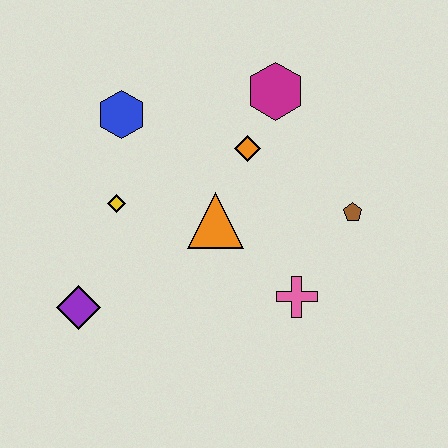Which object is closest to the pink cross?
The brown pentagon is closest to the pink cross.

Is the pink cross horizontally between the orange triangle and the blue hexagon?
No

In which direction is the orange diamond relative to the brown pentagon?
The orange diamond is to the left of the brown pentagon.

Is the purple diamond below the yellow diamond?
Yes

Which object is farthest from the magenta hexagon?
The purple diamond is farthest from the magenta hexagon.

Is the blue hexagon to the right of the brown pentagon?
No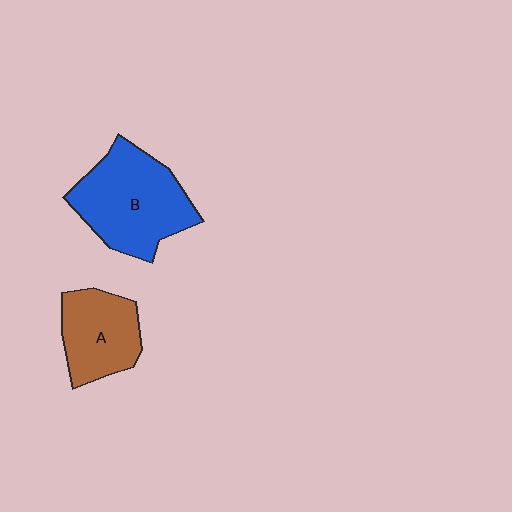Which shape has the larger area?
Shape B (blue).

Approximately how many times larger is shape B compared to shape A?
Approximately 1.5 times.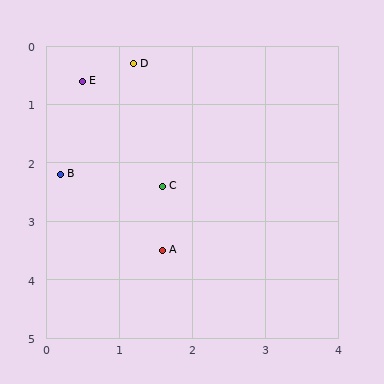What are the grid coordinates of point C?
Point C is at approximately (1.6, 2.4).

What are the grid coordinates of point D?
Point D is at approximately (1.2, 0.3).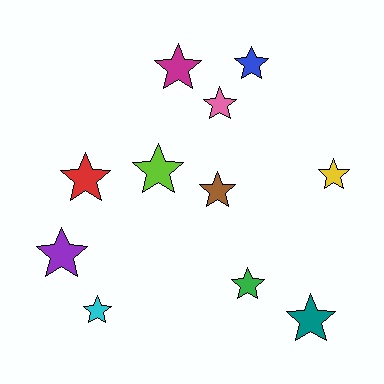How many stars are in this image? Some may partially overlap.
There are 11 stars.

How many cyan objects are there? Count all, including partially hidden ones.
There is 1 cyan object.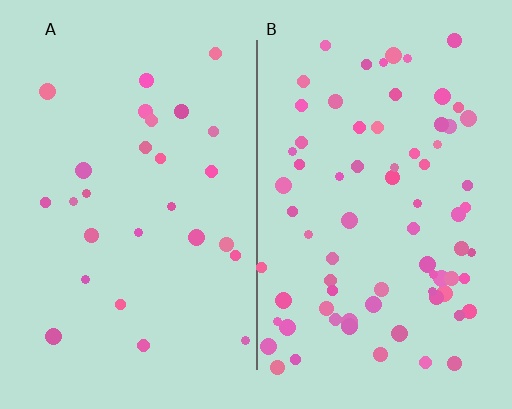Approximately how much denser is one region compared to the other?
Approximately 2.8× — region B over region A.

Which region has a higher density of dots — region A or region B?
B (the right).